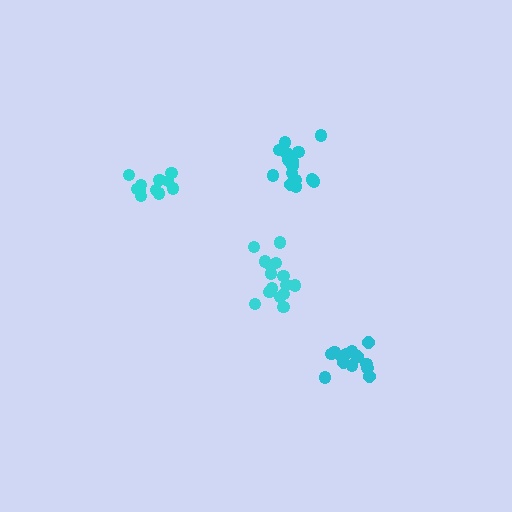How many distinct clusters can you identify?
There are 4 distinct clusters.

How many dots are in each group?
Group 1: 11 dots, Group 2: 13 dots, Group 3: 17 dots, Group 4: 15 dots (56 total).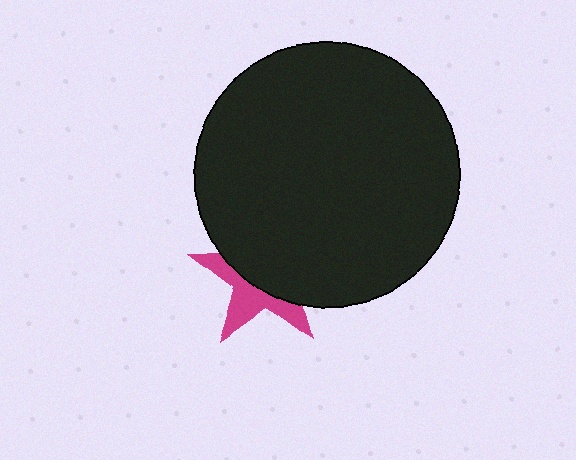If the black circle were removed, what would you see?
You would see the complete magenta star.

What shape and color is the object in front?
The object in front is a black circle.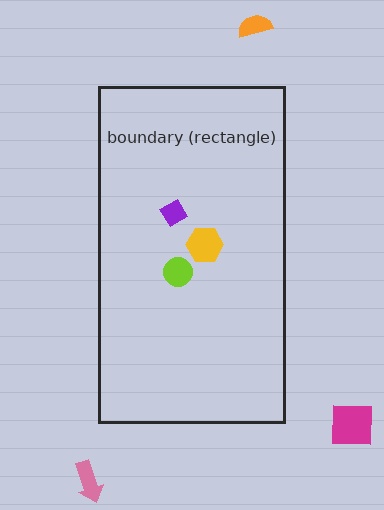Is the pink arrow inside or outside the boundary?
Outside.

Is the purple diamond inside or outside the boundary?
Inside.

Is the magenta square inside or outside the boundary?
Outside.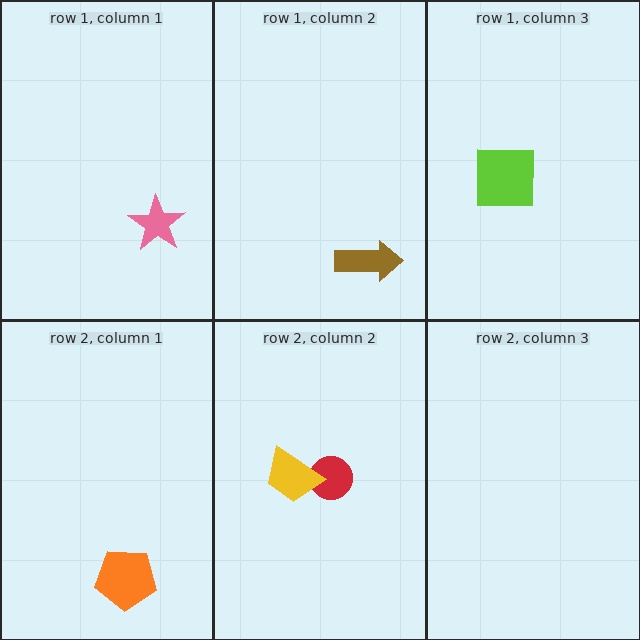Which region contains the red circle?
The row 2, column 2 region.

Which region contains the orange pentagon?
The row 2, column 1 region.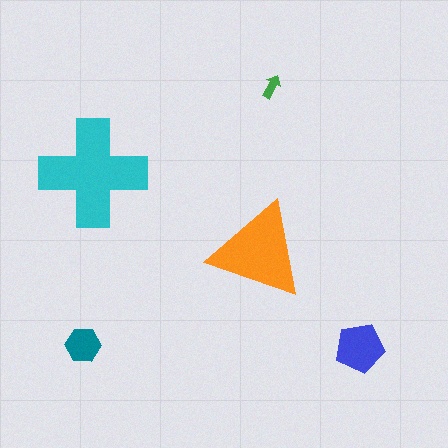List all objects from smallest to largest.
The green arrow, the teal hexagon, the blue pentagon, the orange triangle, the cyan cross.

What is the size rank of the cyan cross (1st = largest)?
1st.